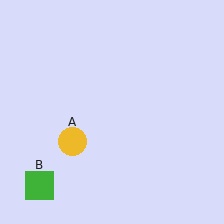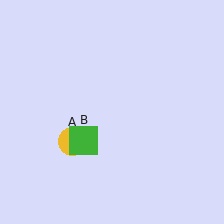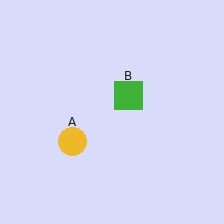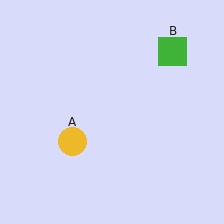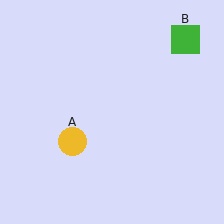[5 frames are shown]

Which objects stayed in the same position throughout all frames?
Yellow circle (object A) remained stationary.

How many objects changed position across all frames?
1 object changed position: green square (object B).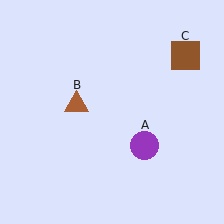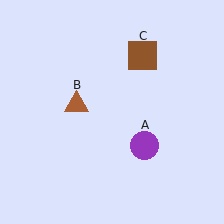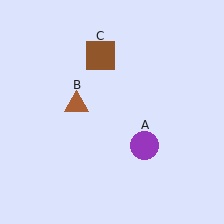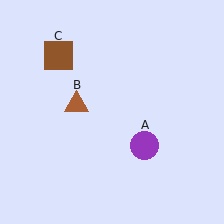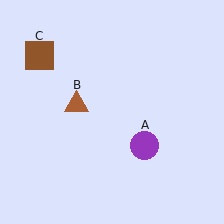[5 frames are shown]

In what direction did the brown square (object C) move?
The brown square (object C) moved left.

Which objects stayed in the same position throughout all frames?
Purple circle (object A) and brown triangle (object B) remained stationary.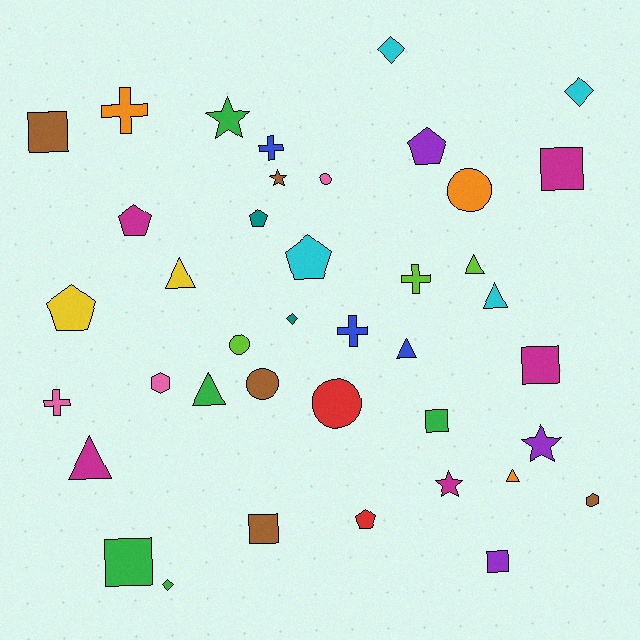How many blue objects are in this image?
There are 3 blue objects.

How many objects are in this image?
There are 40 objects.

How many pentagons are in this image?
There are 6 pentagons.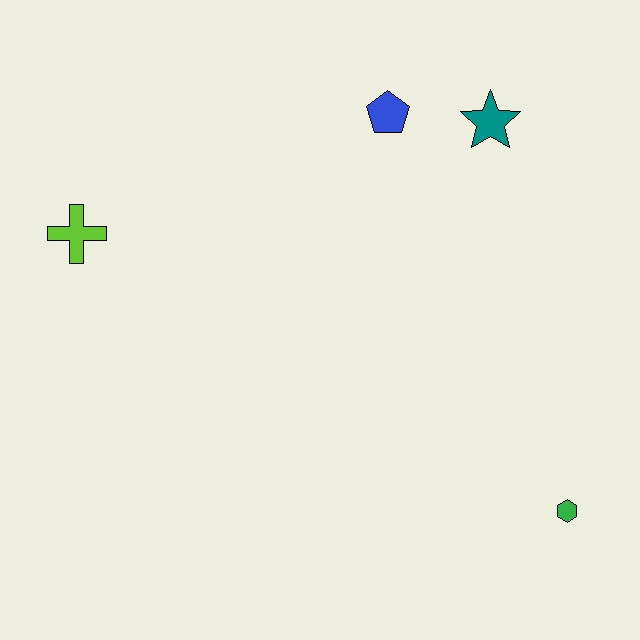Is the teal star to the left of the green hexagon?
Yes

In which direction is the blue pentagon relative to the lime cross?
The blue pentagon is to the right of the lime cross.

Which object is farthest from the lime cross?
The green hexagon is farthest from the lime cross.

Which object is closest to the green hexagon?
The teal star is closest to the green hexagon.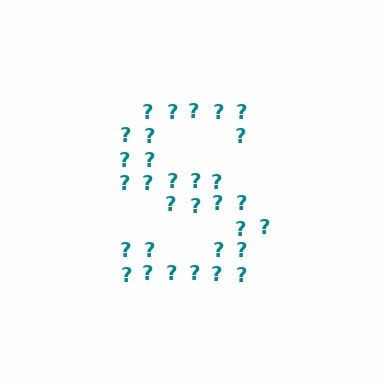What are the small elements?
The small elements are question marks.